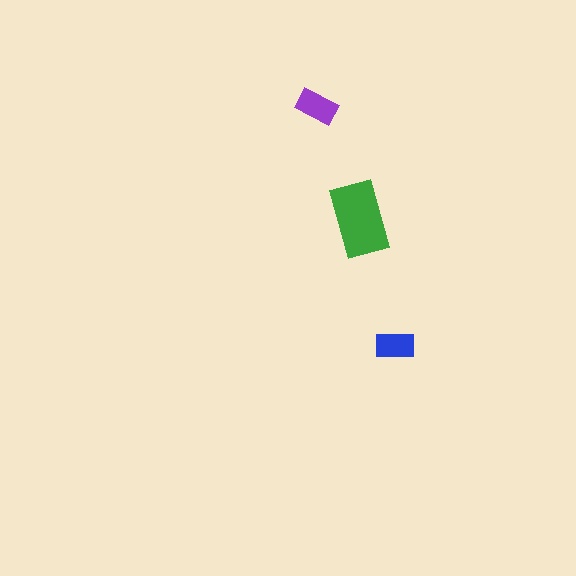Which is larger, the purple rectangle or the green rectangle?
The green one.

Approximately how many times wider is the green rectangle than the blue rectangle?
About 2 times wider.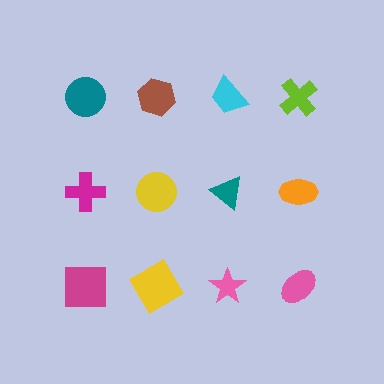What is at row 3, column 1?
A magenta square.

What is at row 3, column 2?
A yellow diamond.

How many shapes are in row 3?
4 shapes.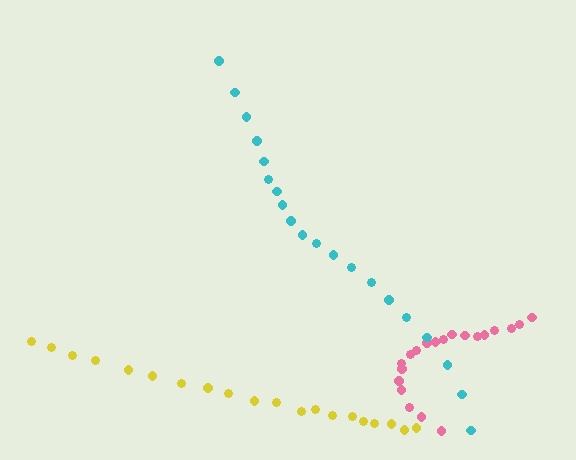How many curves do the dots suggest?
There are 3 distinct paths.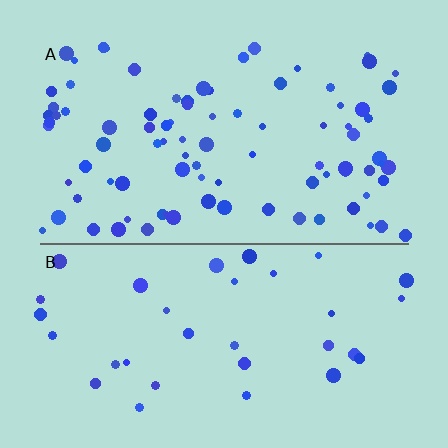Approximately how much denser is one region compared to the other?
Approximately 2.6× — region A over region B.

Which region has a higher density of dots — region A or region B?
A (the top).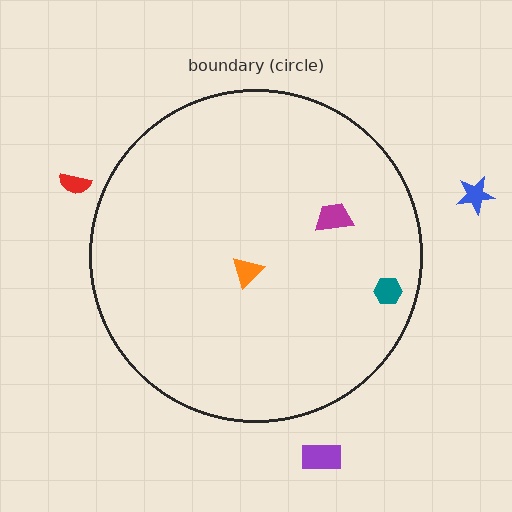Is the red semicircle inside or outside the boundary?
Outside.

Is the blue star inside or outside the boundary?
Outside.